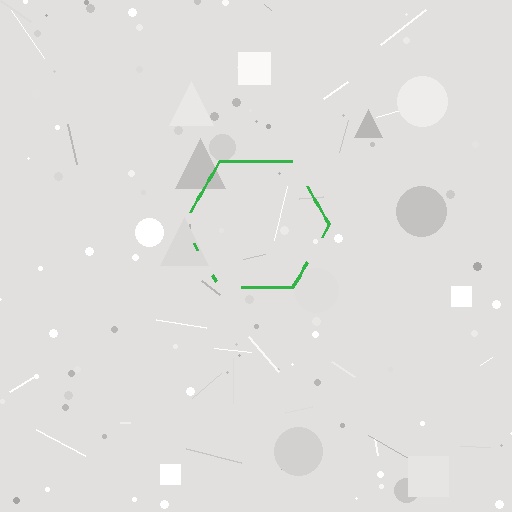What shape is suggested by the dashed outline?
The dashed outline suggests a hexagon.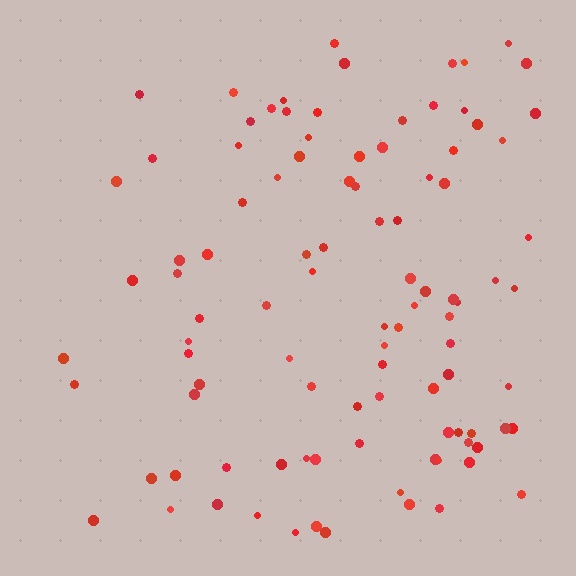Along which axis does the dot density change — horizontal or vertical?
Horizontal.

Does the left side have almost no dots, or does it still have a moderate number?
Still a moderate number, just noticeably fewer than the right.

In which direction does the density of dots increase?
From left to right, with the right side densest.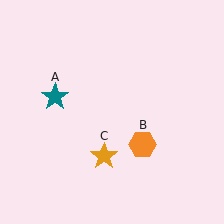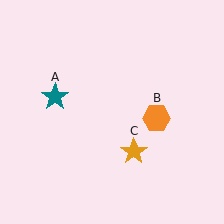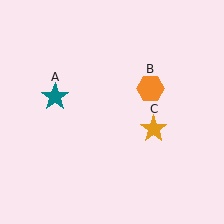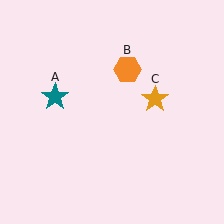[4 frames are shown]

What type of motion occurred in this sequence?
The orange hexagon (object B), orange star (object C) rotated counterclockwise around the center of the scene.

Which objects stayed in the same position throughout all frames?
Teal star (object A) remained stationary.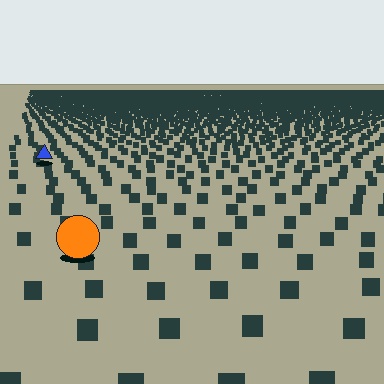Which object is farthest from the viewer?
The blue triangle is farthest from the viewer. It appears smaller and the ground texture around it is denser.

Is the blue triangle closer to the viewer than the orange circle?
No. The orange circle is closer — you can tell from the texture gradient: the ground texture is coarser near it.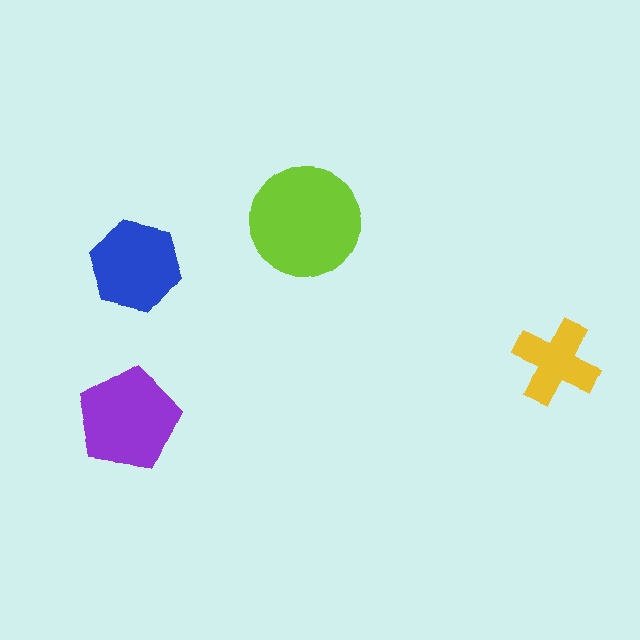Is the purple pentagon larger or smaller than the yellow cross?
Larger.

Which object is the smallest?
The yellow cross.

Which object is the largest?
The lime circle.